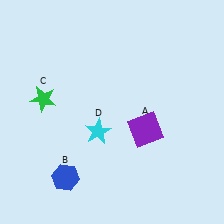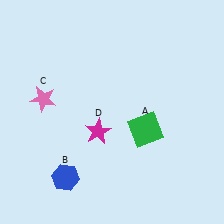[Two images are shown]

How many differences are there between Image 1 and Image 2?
There are 3 differences between the two images.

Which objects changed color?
A changed from purple to green. C changed from green to pink. D changed from cyan to magenta.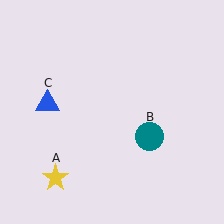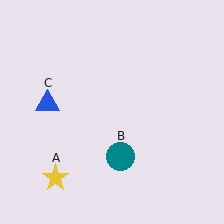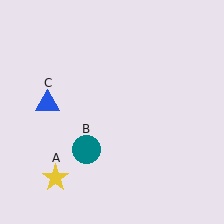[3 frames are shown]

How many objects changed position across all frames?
1 object changed position: teal circle (object B).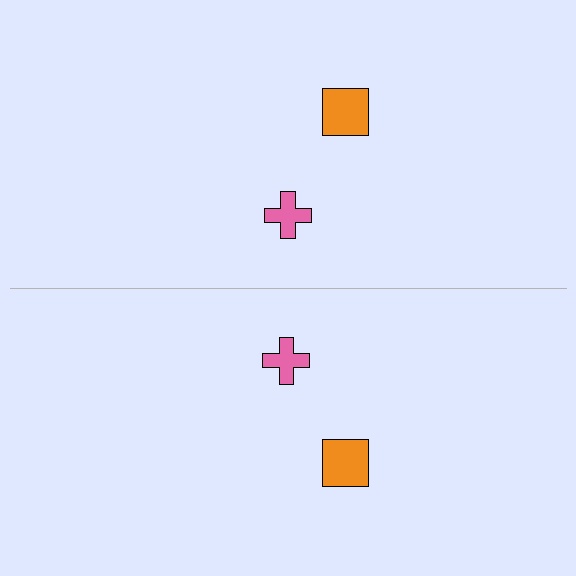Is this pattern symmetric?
Yes, this pattern has bilateral (reflection) symmetry.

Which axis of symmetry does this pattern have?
The pattern has a horizontal axis of symmetry running through the center of the image.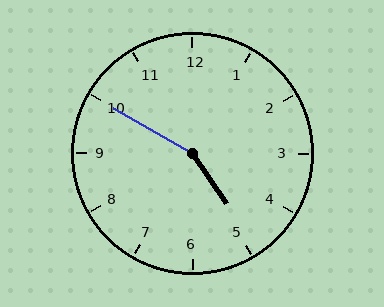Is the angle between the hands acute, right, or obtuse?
It is obtuse.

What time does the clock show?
4:50.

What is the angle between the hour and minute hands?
Approximately 155 degrees.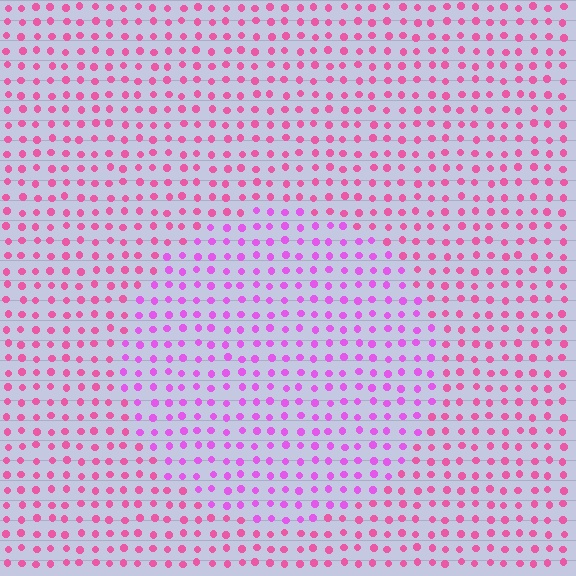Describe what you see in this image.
The image is filled with small pink elements in a uniform arrangement. A circle-shaped region is visible where the elements are tinted to a slightly different hue, forming a subtle color boundary.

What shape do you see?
I see a circle.